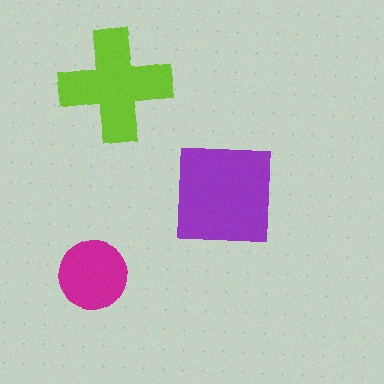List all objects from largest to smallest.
The purple square, the lime cross, the magenta circle.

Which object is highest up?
The lime cross is topmost.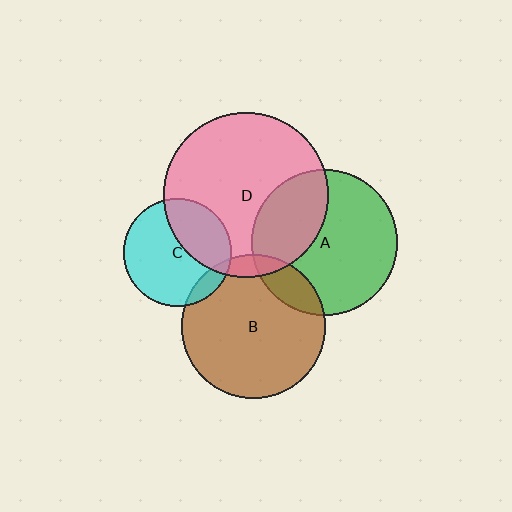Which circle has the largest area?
Circle D (pink).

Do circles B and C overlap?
Yes.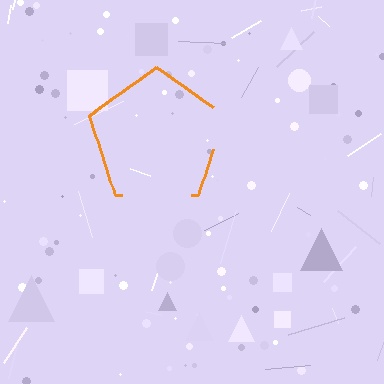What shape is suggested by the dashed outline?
The dashed outline suggests a pentagon.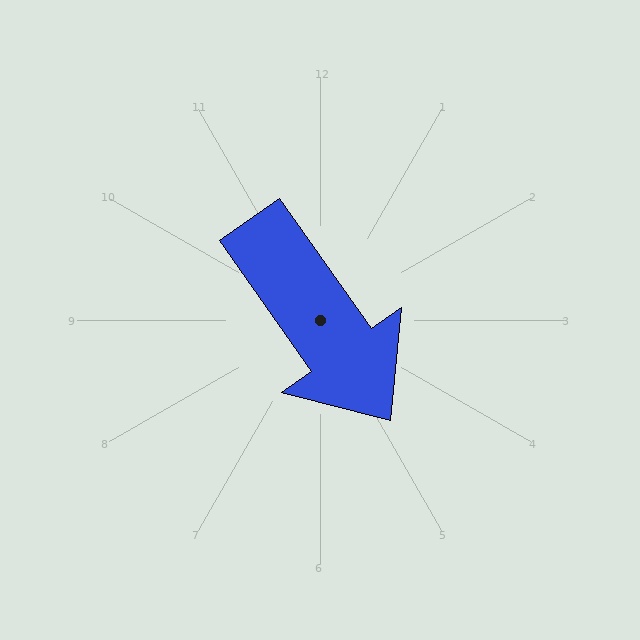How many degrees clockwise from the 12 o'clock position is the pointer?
Approximately 145 degrees.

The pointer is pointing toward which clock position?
Roughly 5 o'clock.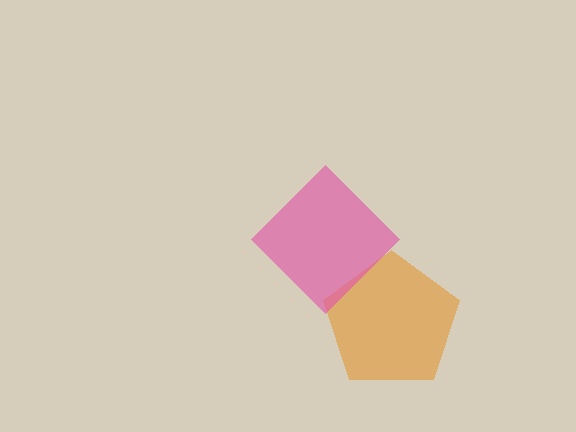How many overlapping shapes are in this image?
There are 2 overlapping shapes in the image.